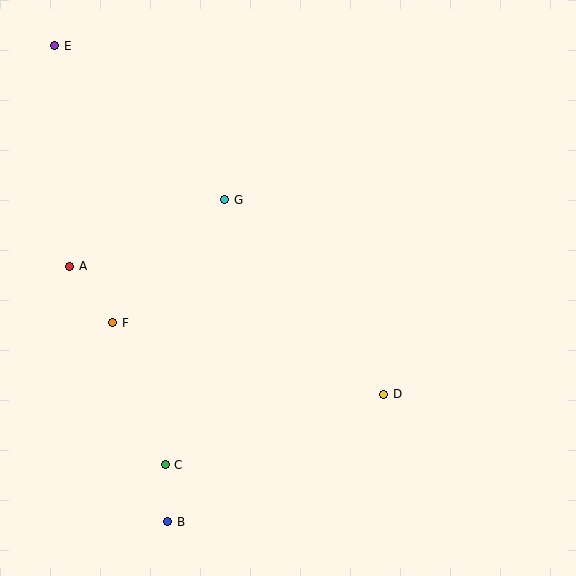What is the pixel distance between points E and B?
The distance between E and B is 489 pixels.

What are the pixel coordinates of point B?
Point B is at (168, 522).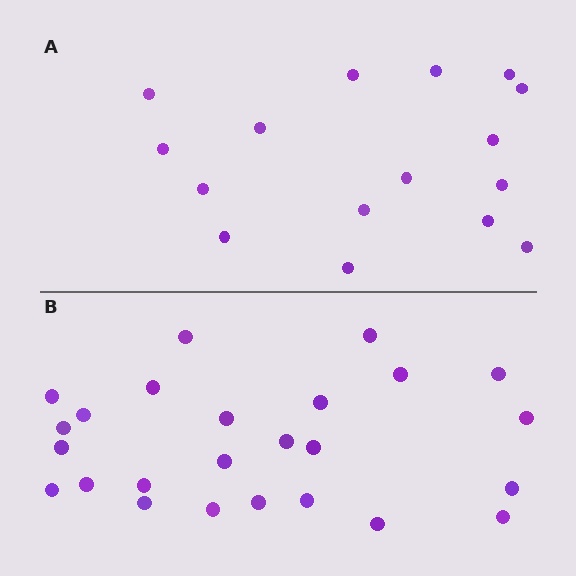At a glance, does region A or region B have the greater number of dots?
Region B (the bottom region) has more dots.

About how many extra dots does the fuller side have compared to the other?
Region B has roughly 8 or so more dots than region A.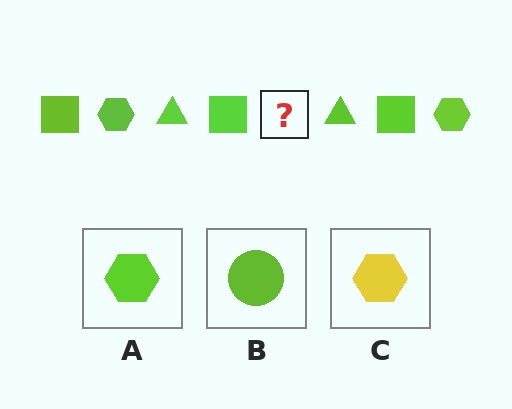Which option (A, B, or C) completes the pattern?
A.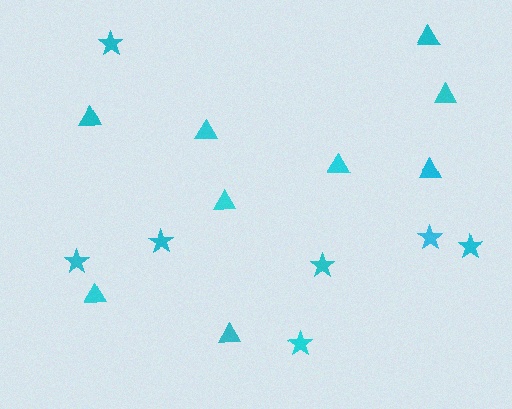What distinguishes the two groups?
There are 2 groups: one group of stars (7) and one group of triangles (9).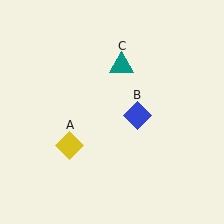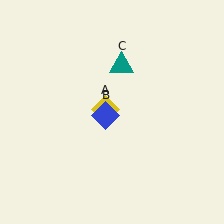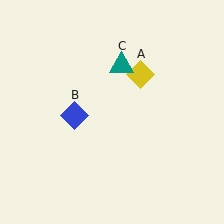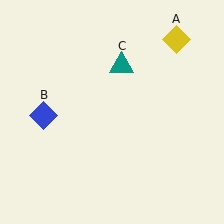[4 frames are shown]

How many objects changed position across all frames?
2 objects changed position: yellow diamond (object A), blue diamond (object B).